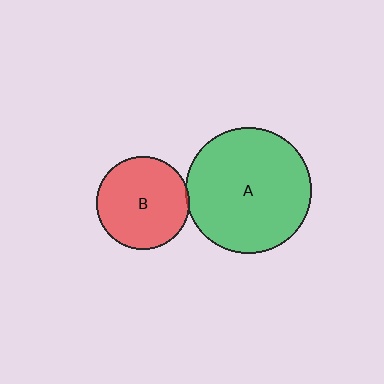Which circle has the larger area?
Circle A (green).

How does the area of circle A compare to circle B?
Approximately 1.8 times.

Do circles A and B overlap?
Yes.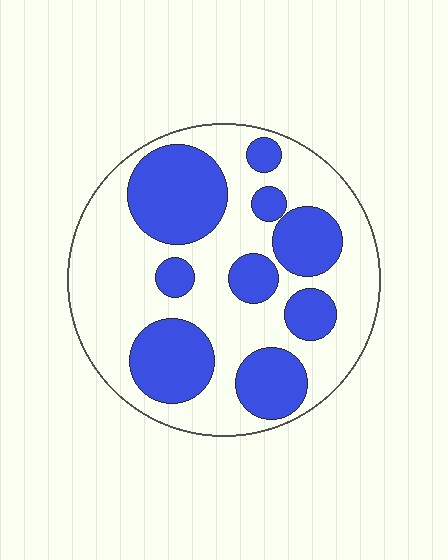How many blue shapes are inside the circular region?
9.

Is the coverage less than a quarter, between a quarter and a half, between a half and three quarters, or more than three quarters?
Between a quarter and a half.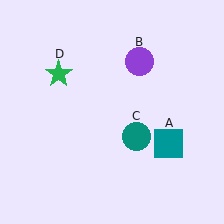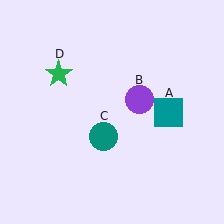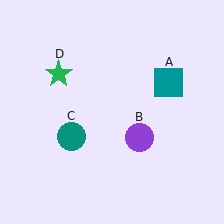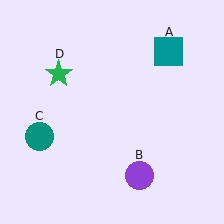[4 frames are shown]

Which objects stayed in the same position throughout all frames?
Green star (object D) remained stationary.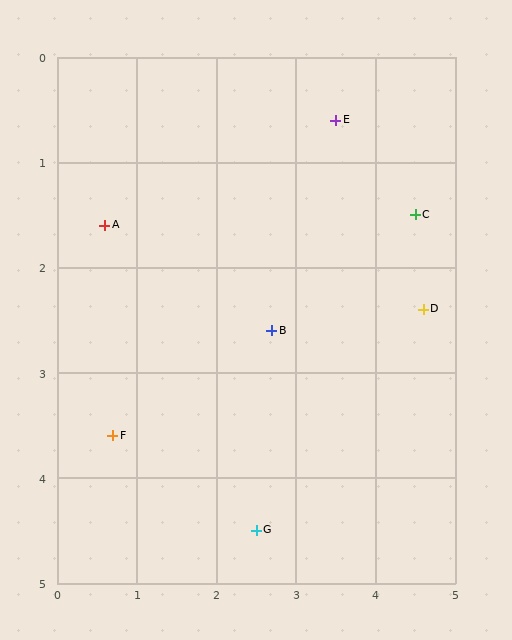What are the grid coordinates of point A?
Point A is at approximately (0.6, 1.6).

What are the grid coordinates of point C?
Point C is at approximately (4.5, 1.5).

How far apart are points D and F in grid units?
Points D and F are about 4.1 grid units apart.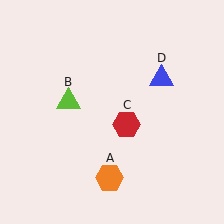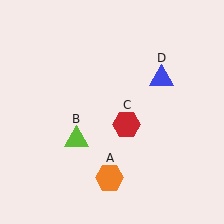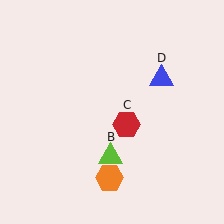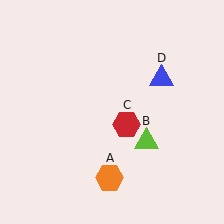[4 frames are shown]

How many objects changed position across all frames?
1 object changed position: lime triangle (object B).